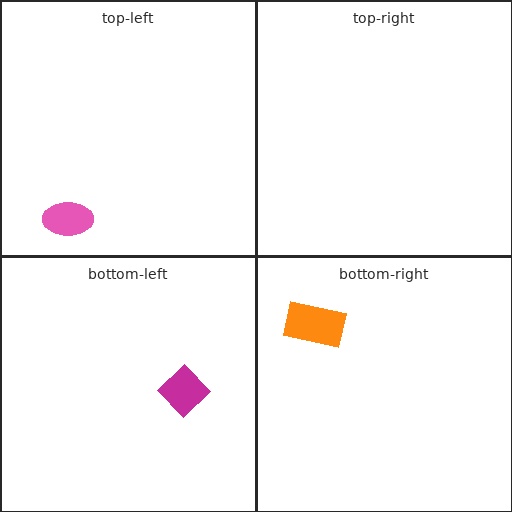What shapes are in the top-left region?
The pink ellipse.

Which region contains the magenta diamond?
The bottom-left region.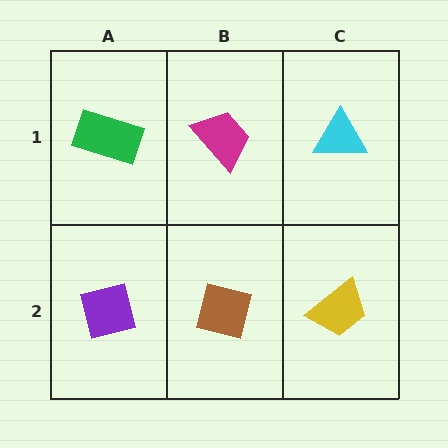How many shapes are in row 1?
3 shapes.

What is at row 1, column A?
A green rectangle.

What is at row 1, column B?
A magenta trapezoid.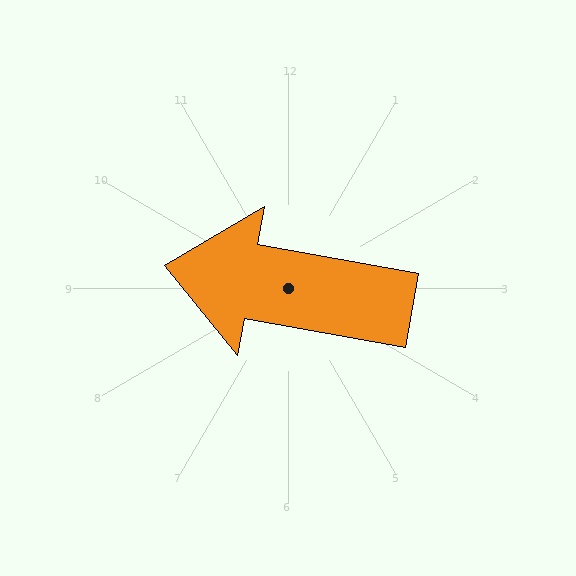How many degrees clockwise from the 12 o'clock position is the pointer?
Approximately 280 degrees.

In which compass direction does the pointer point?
West.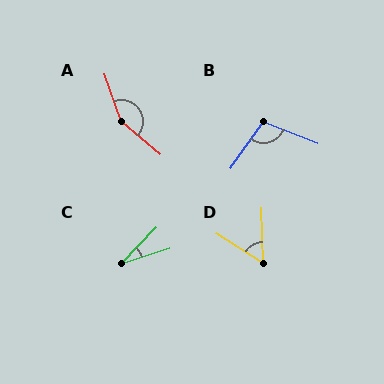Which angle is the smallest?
C, at approximately 28 degrees.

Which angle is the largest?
A, at approximately 149 degrees.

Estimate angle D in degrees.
Approximately 56 degrees.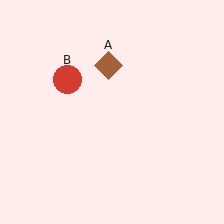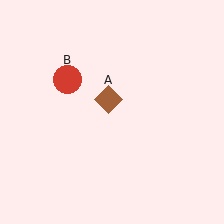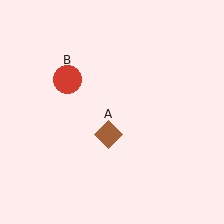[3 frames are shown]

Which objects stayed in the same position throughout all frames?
Red circle (object B) remained stationary.